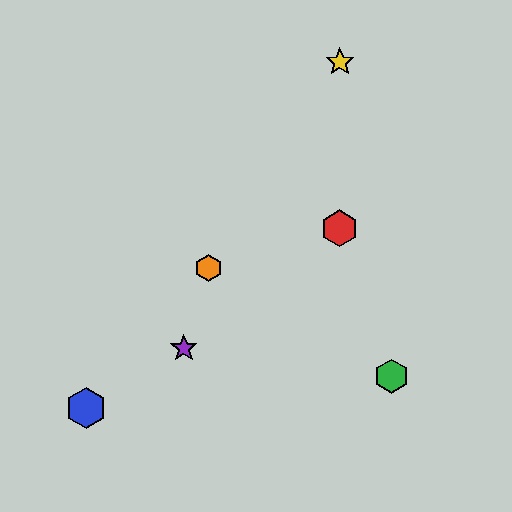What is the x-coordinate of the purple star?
The purple star is at x≈184.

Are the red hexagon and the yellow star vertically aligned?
Yes, both are at x≈340.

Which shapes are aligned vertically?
The red hexagon, the yellow star are aligned vertically.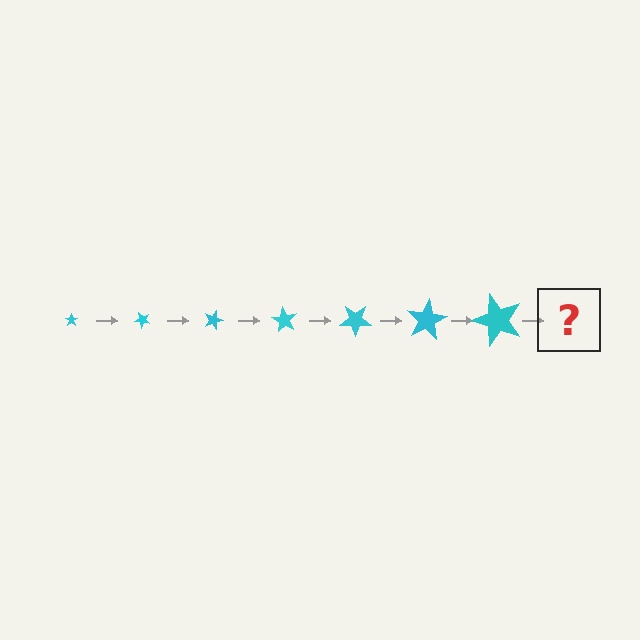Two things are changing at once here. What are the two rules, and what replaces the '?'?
The two rules are that the star grows larger each step and it rotates 45 degrees each step. The '?' should be a star, larger than the previous one and rotated 315 degrees from the start.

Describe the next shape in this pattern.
It should be a star, larger than the previous one and rotated 315 degrees from the start.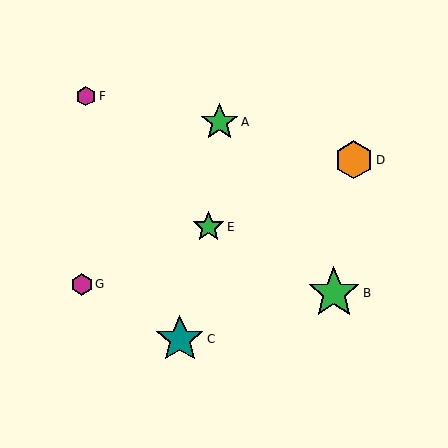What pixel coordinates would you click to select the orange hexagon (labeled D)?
Click at (354, 160) to select the orange hexagon D.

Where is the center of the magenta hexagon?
The center of the magenta hexagon is at (82, 284).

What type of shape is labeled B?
Shape B is a green star.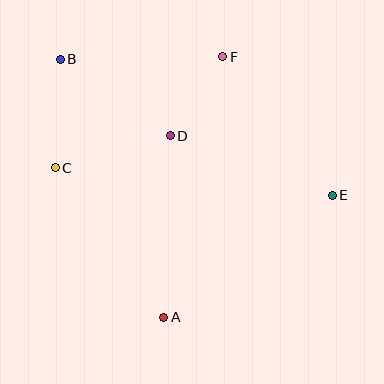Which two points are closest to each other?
Points D and F are closest to each other.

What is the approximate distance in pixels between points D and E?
The distance between D and E is approximately 172 pixels.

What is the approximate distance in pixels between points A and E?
The distance between A and E is approximately 208 pixels.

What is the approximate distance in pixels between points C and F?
The distance between C and F is approximately 201 pixels.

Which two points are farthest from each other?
Points B and E are farthest from each other.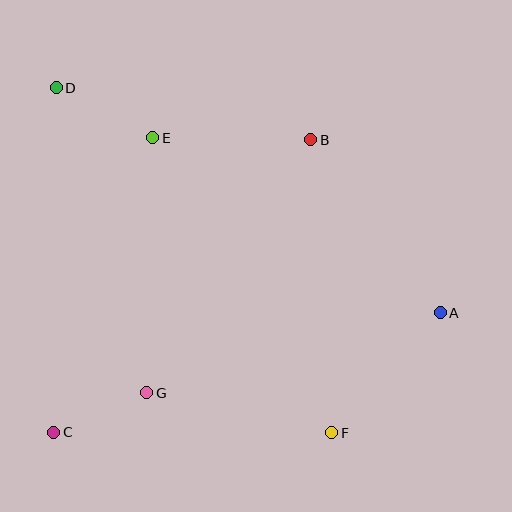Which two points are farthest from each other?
Points A and D are farthest from each other.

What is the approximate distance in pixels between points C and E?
The distance between C and E is approximately 311 pixels.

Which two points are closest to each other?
Points C and G are closest to each other.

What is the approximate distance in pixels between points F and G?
The distance between F and G is approximately 189 pixels.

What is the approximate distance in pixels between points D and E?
The distance between D and E is approximately 109 pixels.